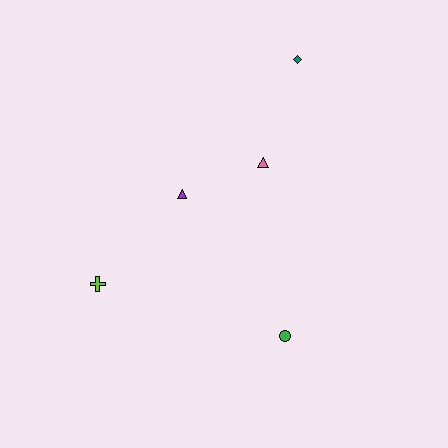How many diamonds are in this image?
There is 1 diamond.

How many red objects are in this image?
There are no red objects.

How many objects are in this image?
There are 5 objects.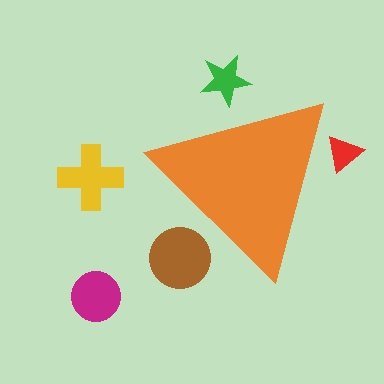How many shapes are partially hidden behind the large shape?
3 shapes are partially hidden.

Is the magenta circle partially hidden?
No, the magenta circle is fully visible.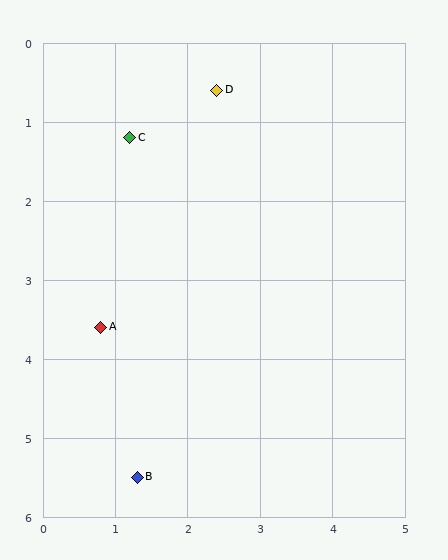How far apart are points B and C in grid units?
Points B and C are about 4.3 grid units apart.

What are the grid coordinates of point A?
Point A is at approximately (0.8, 3.6).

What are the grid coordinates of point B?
Point B is at approximately (1.3, 5.5).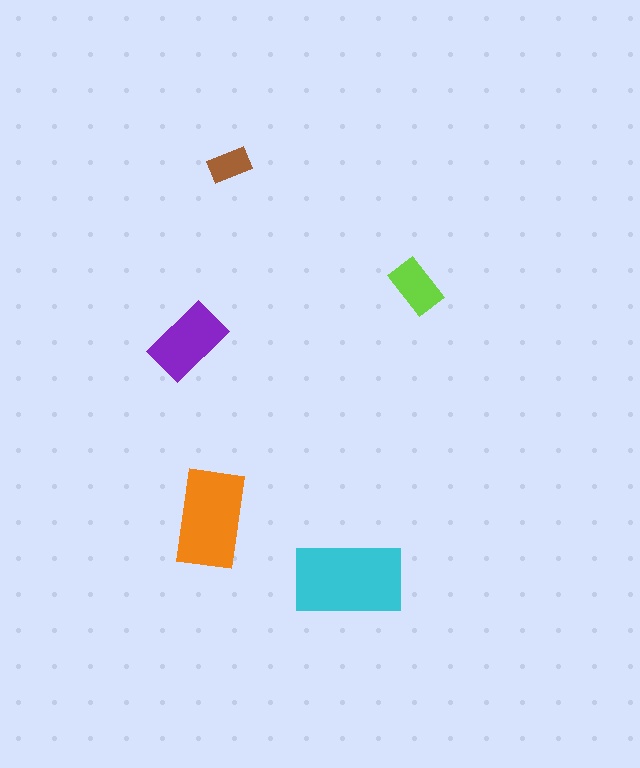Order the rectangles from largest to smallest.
the cyan one, the orange one, the purple one, the lime one, the brown one.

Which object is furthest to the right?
The lime rectangle is rightmost.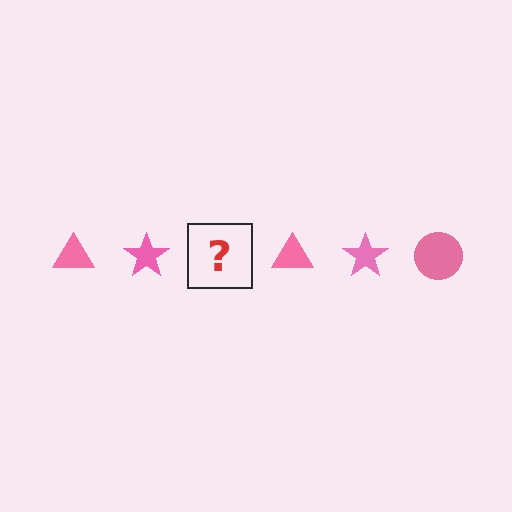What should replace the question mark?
The question mark should be replaced with a pink circle.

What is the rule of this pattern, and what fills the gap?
The rule is that the pattern cycles through triangle, star, circle shapes in pink. The gap should be filled with a pink circle.